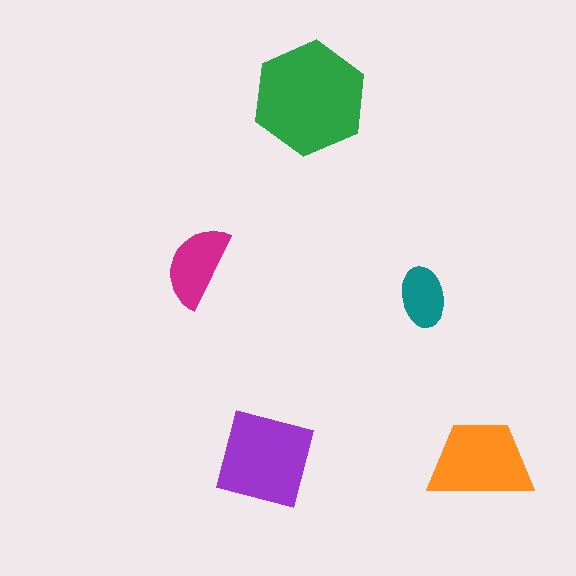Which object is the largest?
The green hexagon.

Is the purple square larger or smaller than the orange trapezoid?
Larger.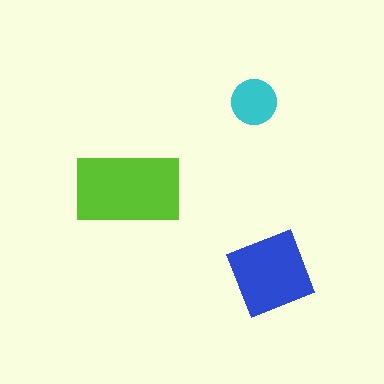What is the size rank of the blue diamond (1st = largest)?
2nd.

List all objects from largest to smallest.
The lime rectangle, the blue diamond, the cyan circle.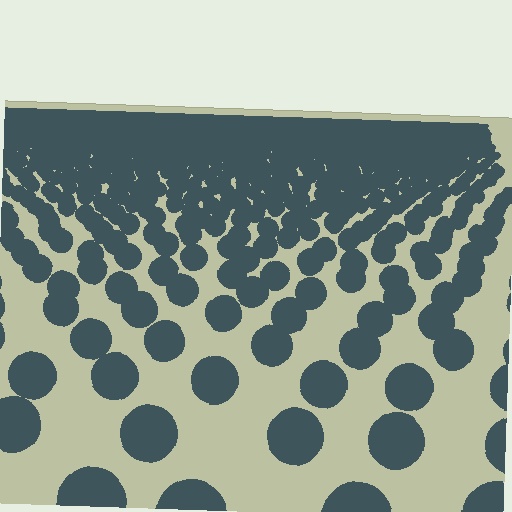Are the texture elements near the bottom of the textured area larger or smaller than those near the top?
Larger. Near the bottom, elements are closer to the viewer and appear at a bigger on-screen size.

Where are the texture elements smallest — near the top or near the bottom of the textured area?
Near the top.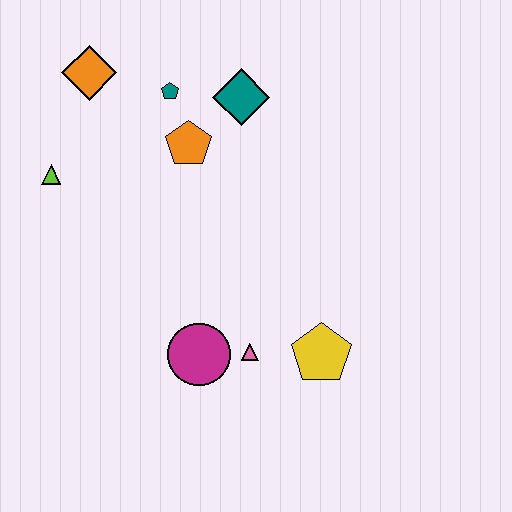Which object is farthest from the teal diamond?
The yellow pentagon is farthest from the teal diamond.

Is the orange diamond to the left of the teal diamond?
Yes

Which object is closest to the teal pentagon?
The orange pentagon is closest to the teal pentagon.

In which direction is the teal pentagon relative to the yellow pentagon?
The teal pentagon is above the yellow pentagon.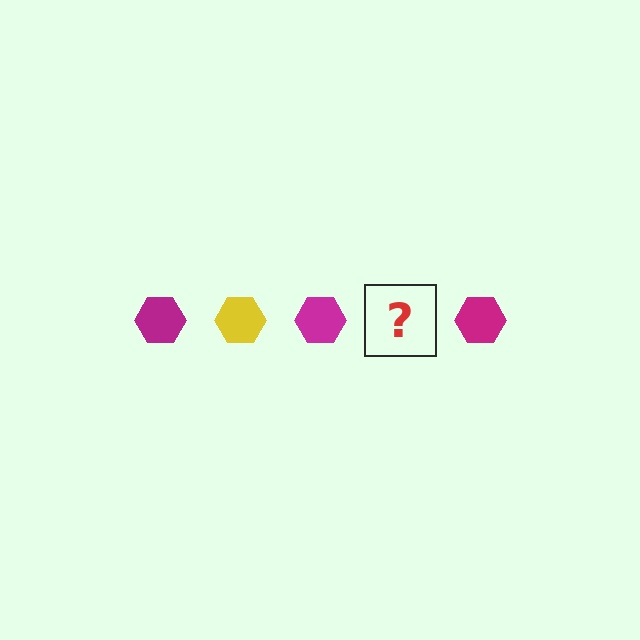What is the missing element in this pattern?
The missing element is a yellow hexagon.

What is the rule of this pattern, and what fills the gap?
The rule is that the pattern cycles through magenta, yellow hexagons. The gap should be filled with a yellow hexagon.